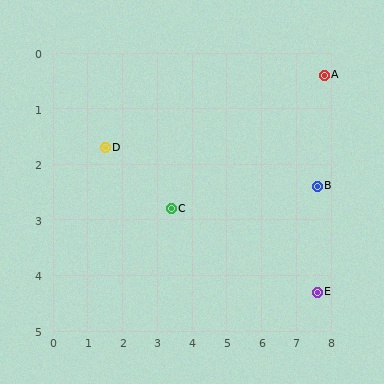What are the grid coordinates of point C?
Point C is at approximately (3.4, 2.8).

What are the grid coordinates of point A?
Point A is at approximately (7.8, 0.4).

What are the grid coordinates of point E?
Point E is at approximately (7.6, 4.3).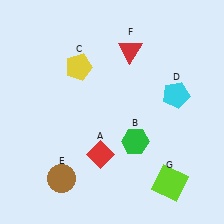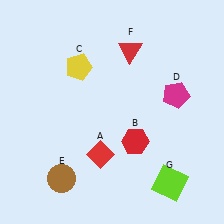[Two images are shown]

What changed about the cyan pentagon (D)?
In Image 1, D is cyan. In Image 2, it changed to magenta.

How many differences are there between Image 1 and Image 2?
There are 2 differences between the two images.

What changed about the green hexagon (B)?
In Image 1, B is green. In Image 2, it changed to red.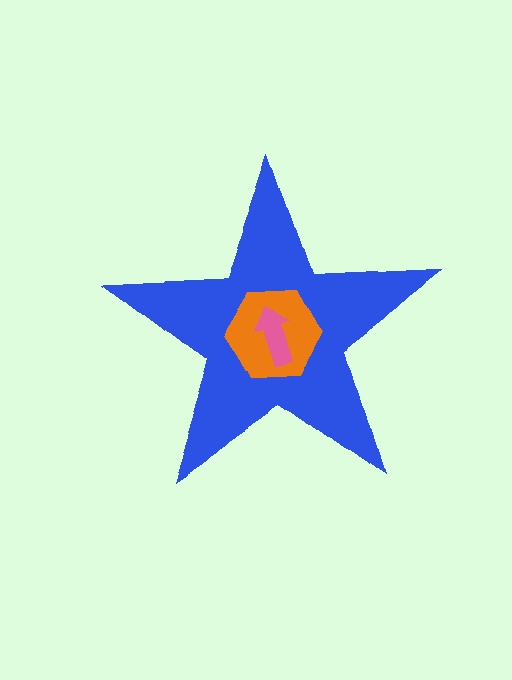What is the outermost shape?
The blue star.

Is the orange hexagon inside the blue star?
Yes.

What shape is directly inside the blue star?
The orange hexagon.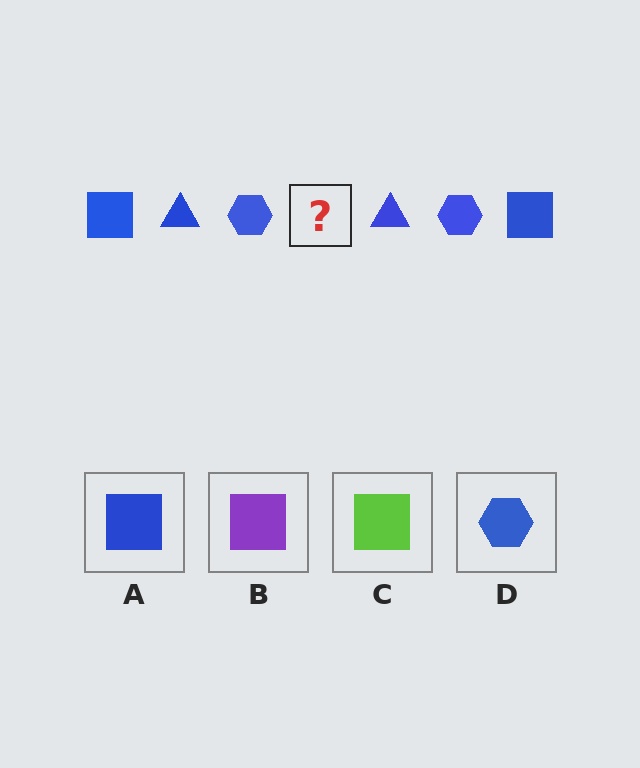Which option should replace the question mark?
Option A.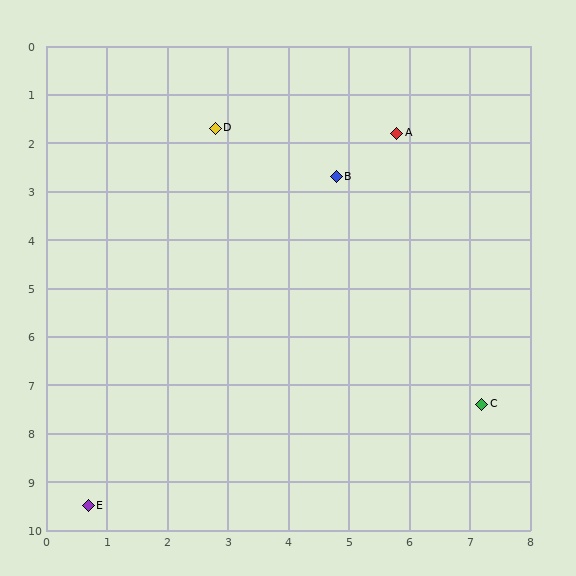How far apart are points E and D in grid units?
Points E and D are about 8.1 grid units apart.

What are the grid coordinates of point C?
Point C is at approximately (7.2, 7.4).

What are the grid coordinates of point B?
Point B is at approximately (4.8, 2.7).